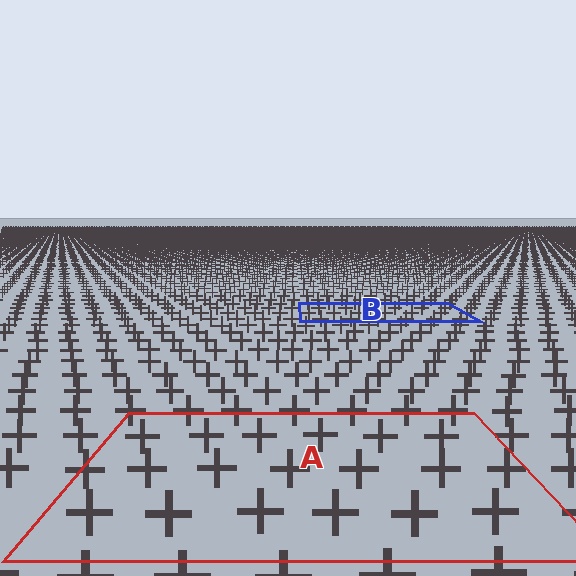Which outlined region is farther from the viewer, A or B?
Region B is farther from the viewer — the texture elements inside it appear smaller and more densely packed.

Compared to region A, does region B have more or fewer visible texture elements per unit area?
Region B has more texture elements per unit area — they are packed more densely because it is farther away.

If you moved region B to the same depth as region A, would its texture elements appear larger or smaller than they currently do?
They would appear larger. At a closer depth, the same texture elements are projected at a bigger on-screen size.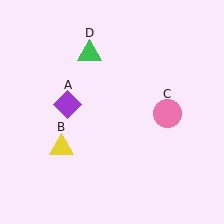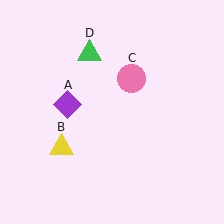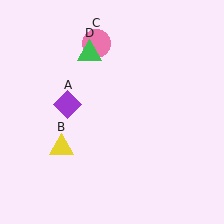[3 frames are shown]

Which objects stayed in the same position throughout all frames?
Purple diamond (object A) and yellow triangle (object B) and green triangle (object D) remained stationary.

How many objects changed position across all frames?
1 object changed position: pink circle (object C).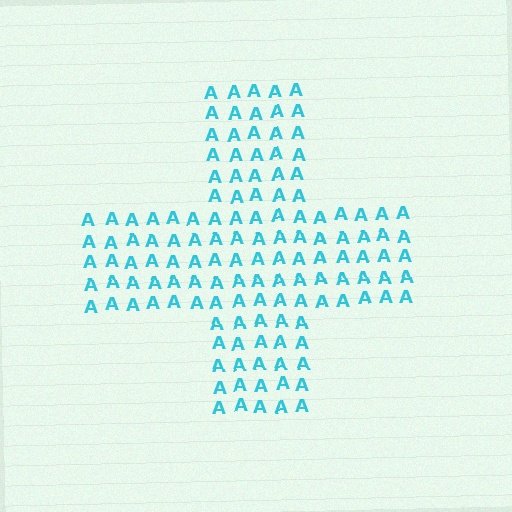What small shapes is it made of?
It is made of small letter A's.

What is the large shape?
The large shape is a cross.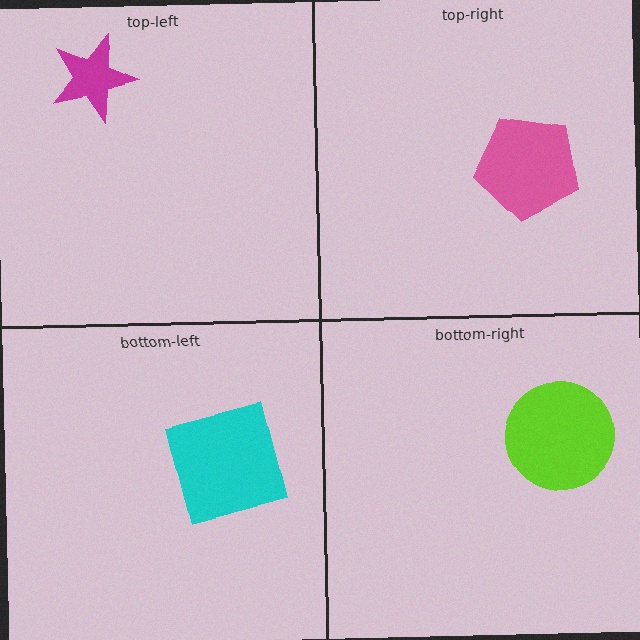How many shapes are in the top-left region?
1.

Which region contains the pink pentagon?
The top-right region.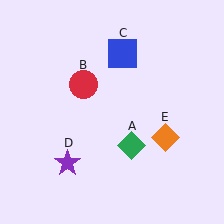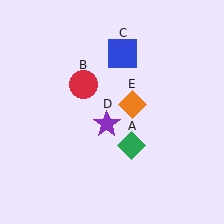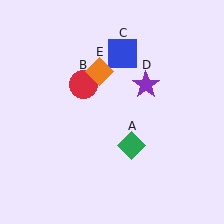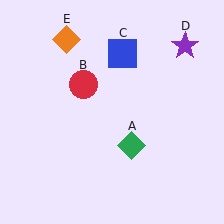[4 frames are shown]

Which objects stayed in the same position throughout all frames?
Green diamond (object A) and red circle (object B) and blue square (object C) remained stationary.